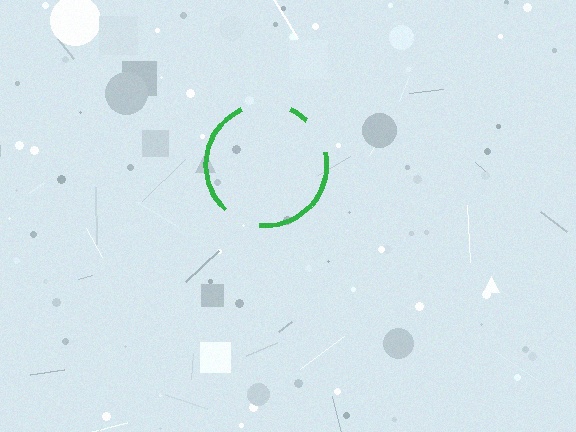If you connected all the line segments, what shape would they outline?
They would outline a circle.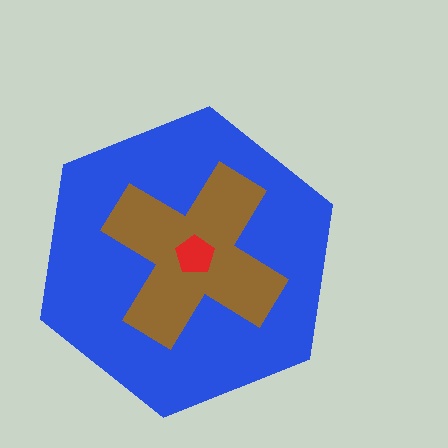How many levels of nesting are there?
3.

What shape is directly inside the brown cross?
The red pentagon.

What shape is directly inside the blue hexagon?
The brown cross.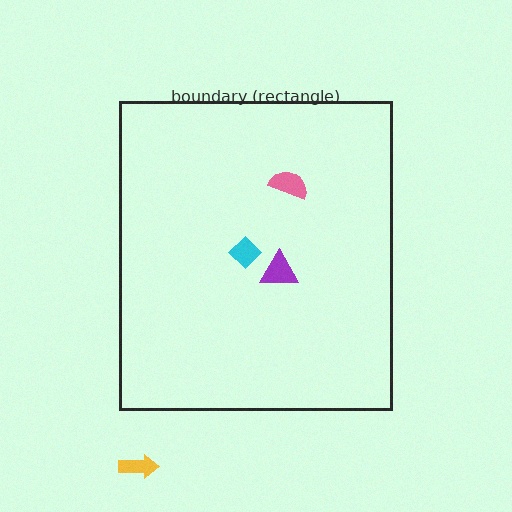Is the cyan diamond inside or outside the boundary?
Inside.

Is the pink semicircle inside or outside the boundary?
Inside.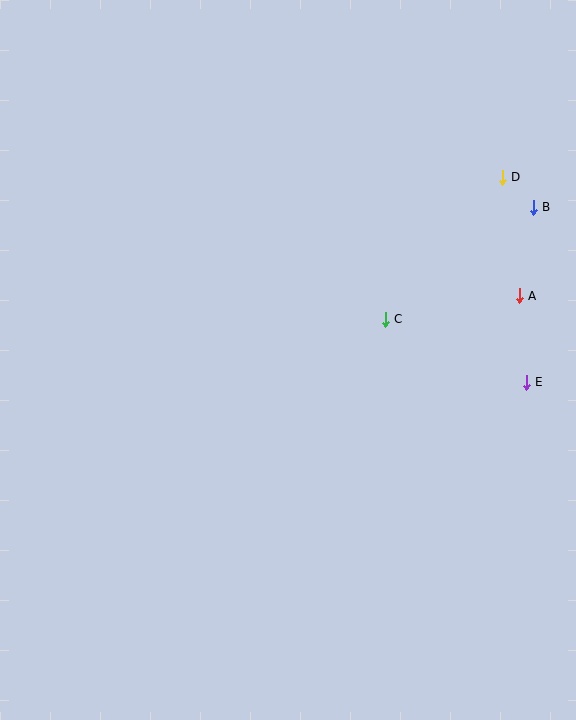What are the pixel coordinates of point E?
Point E is at (526, 382).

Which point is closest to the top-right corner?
Point D is closest to the top-right corner.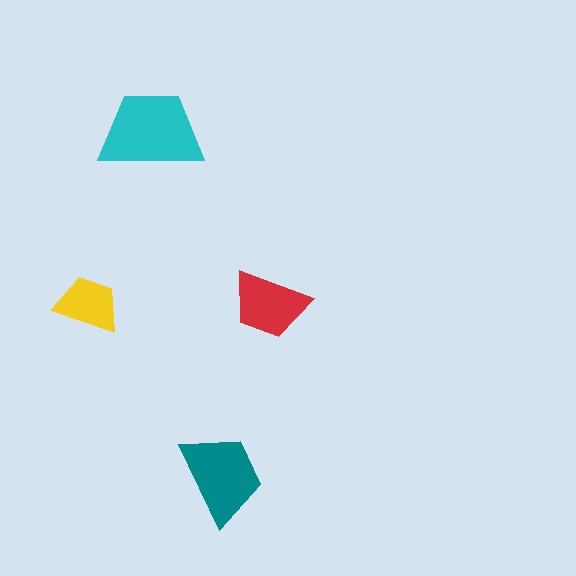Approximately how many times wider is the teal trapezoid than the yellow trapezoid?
About 1.5 times wider.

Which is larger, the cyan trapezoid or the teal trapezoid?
The cyan one.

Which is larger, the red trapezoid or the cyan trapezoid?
The cyan one.